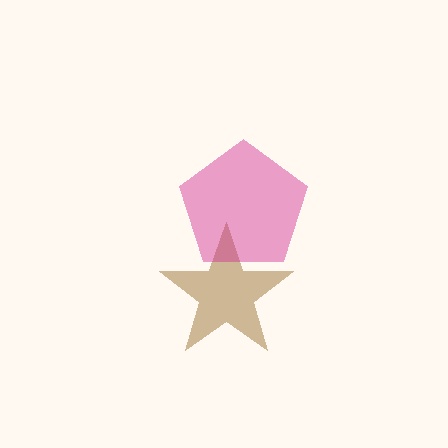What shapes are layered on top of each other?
The layered shapes are: a brown star, a magenta pentagon.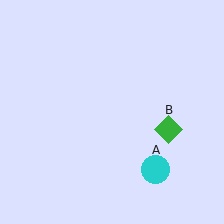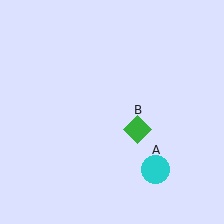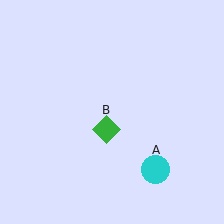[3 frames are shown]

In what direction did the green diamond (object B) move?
The green diamond (object B) moved left.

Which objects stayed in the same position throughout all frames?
Cyan circle (object A) remained stationary.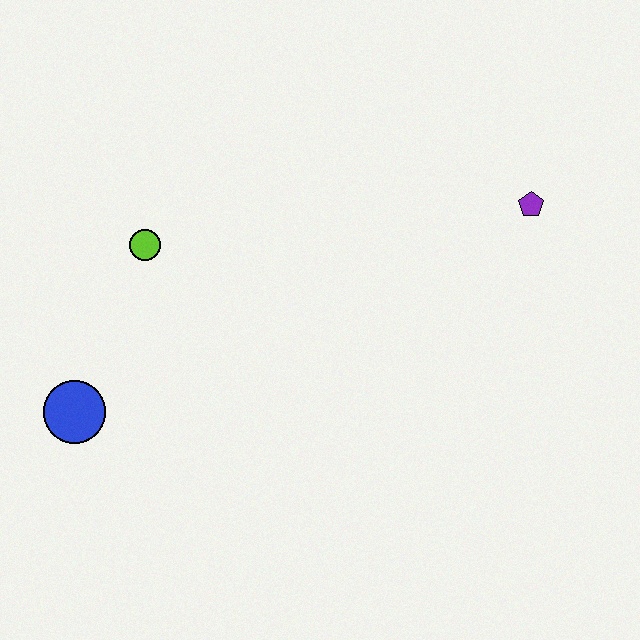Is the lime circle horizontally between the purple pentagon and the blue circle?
Yes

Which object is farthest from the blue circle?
The purple pentagon is farthest from the blue circle.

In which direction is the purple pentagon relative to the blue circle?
The purple pentagon is to the right of the blue circle.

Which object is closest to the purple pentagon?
The lime circle is closest to the purple pentagon.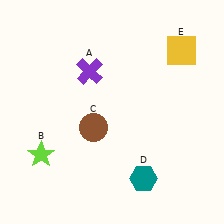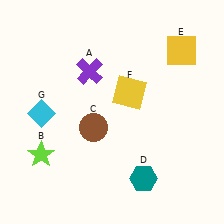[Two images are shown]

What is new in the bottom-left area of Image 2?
A cyan diamond (G) was added in the bottom-left area of Image 2.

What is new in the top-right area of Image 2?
A yellow square (F) was added in the top-right area of Image 2.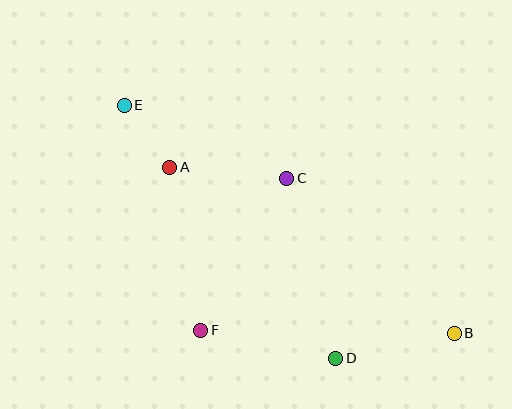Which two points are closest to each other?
Points A and E are closest to each other.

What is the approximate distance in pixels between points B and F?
The distance between B and F is approximately 254 pixels.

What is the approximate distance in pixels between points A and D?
The distance between A and D is approximately 253 pixels.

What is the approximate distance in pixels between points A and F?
The distance between A and F is approximately 166 pixels.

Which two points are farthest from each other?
Points B and E are farthest from each other.